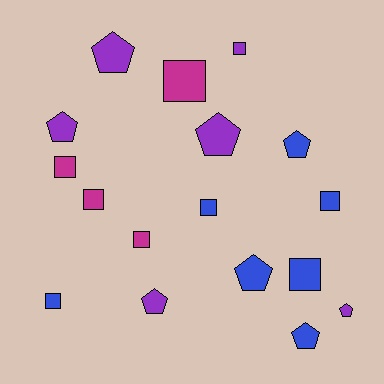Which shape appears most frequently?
Square, with 9 objects.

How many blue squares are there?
There are 4 blue squares.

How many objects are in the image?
There are 17 objects.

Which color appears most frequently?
Blue, with 7 objects.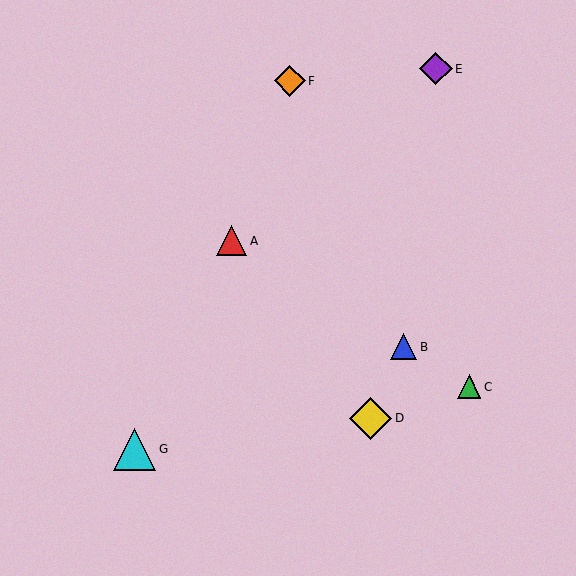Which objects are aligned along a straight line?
Objects A, B, C are aligned along a straight line.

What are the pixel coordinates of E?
Object E is at (436, 69).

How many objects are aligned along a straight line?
3 objects (A, B, C) are aligned along a straight line.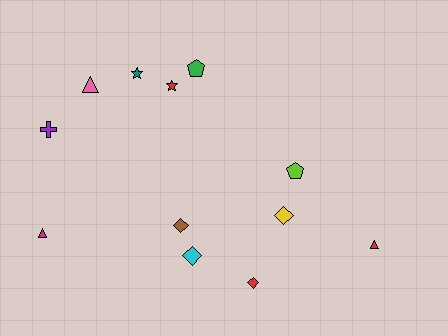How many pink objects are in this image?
There is 1 pink object.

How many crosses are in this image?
There is 1 cross.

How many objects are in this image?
There are 12 objects.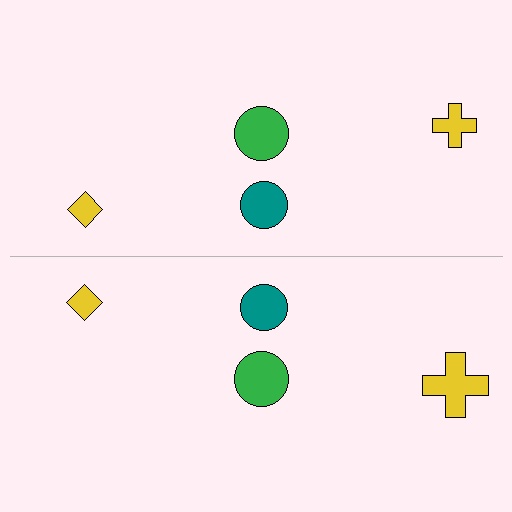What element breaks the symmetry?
The yellow cross on the bottom side has a different size than its mirror counterpart.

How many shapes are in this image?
There are 8 shapes in this image.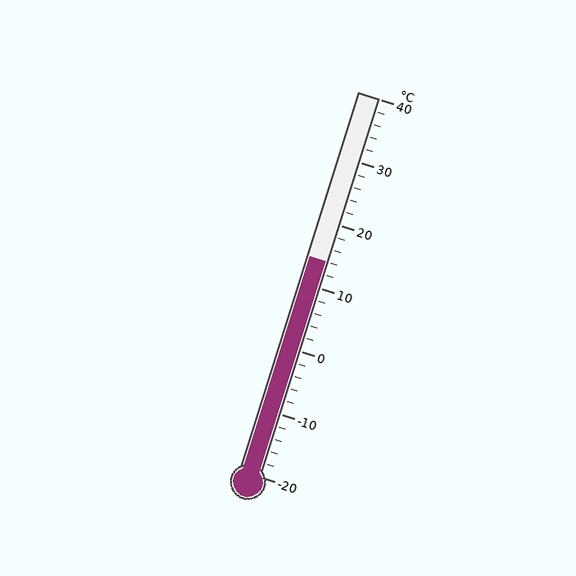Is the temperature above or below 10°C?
The temperature is above 10°C.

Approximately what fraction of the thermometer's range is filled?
The thermometer is filled to approximately 55% of its range.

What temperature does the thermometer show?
The thermometer shows approximately 14°C.